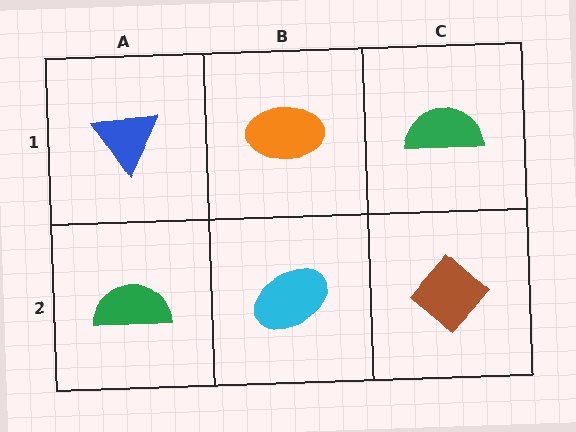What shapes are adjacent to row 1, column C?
A brown diamond (row 2, column C), an orange ellipse (row 1, column B).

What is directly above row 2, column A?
A blue triangle.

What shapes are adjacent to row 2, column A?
A blue triangle (row 1, column A), a cyan ellipse (row 2, column B).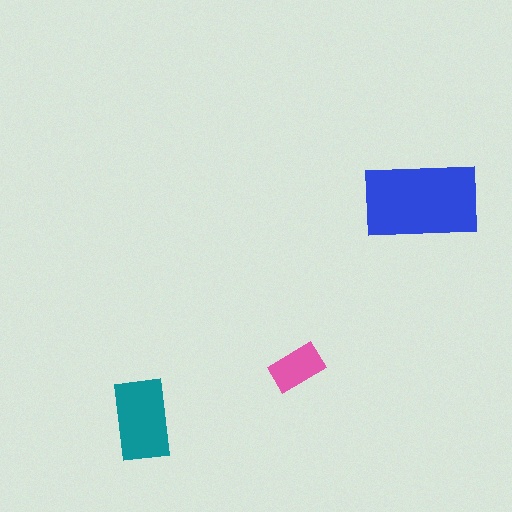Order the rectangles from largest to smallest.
the blue one, the teal one, the pink one.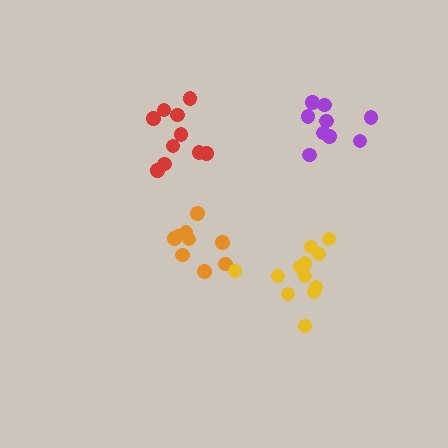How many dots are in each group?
Group 1: 9 dots, Group 2: 9 dots, Group 3: 10 dots, Group 4: 12 dots (40 total).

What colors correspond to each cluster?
The clusters are colored: purple, orange, red, yellow.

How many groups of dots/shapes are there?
There are 4 groups.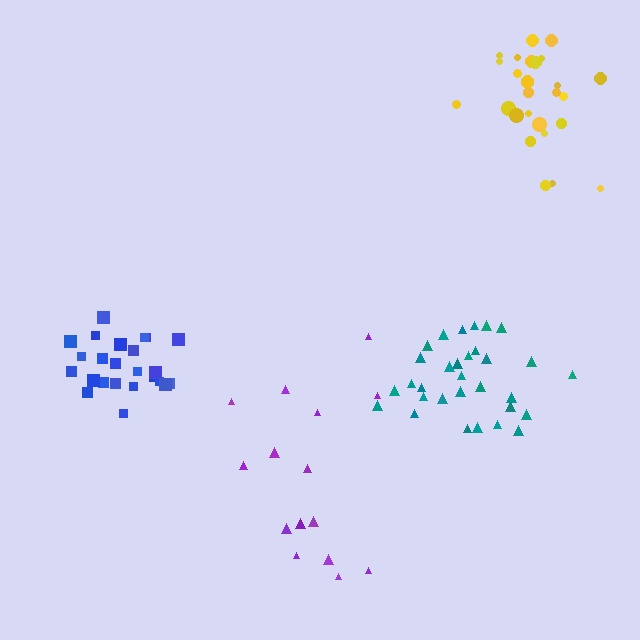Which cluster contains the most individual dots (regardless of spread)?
Teal (31).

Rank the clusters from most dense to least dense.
blue, yellow, teal, purple.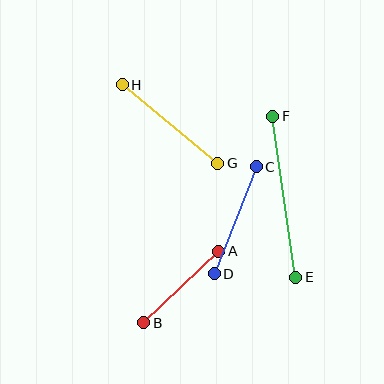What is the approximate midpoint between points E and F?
The midpoint is at approximately (284, 197) pixels.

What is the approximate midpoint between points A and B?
The midpoint is at approximately (181, 287) pixels.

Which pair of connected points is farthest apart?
Points E and F are farthest apart.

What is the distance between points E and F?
The distance is approximately 162 pixels.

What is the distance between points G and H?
The distance is approximately 124 pixels.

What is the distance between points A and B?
The distance is approximately 103 pixels.